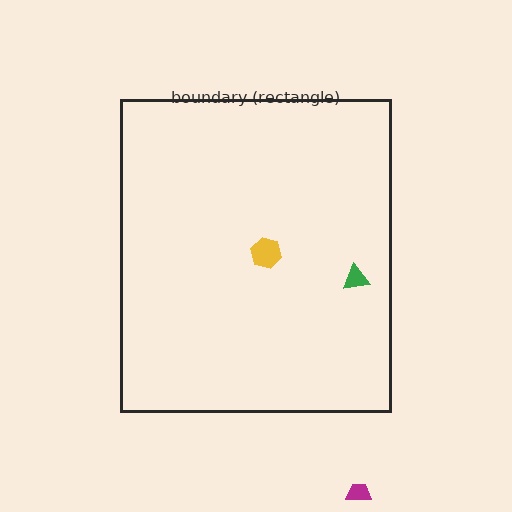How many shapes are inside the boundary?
2 inside, 1 outside.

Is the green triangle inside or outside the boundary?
Inside.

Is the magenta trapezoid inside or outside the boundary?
Outside.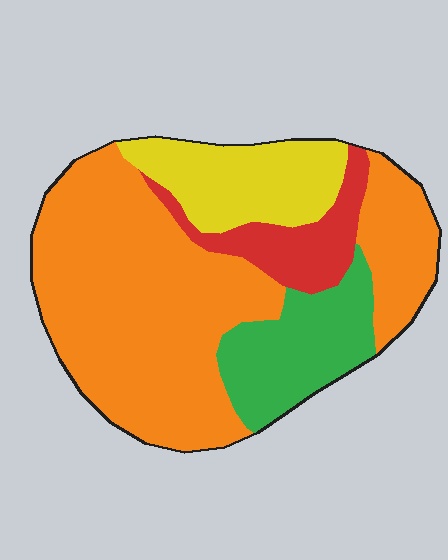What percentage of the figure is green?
Green takes up less than a sixth of the figure.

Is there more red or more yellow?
Yellow.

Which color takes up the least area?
Red, at roughly 10%.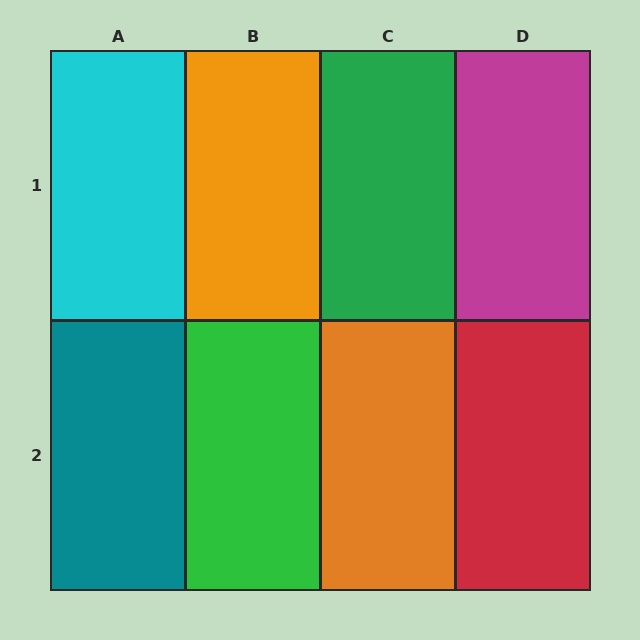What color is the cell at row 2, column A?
Teal.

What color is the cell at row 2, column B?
Green.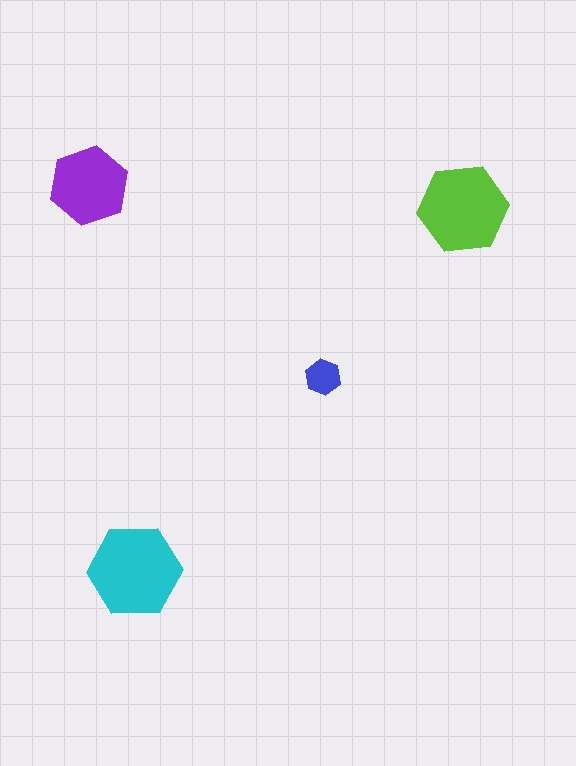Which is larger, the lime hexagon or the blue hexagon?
The lime one.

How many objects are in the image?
There are 4 objects in the image.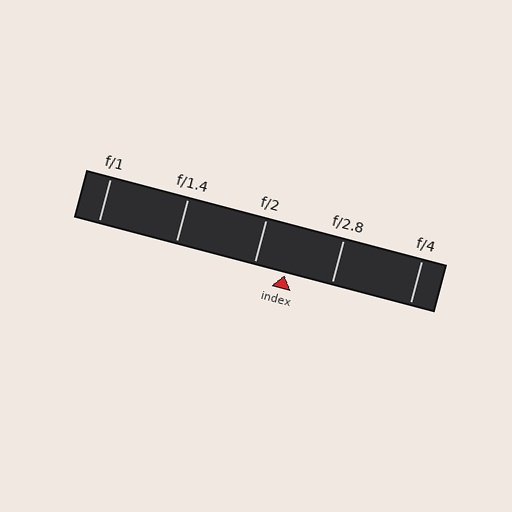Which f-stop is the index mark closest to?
The index mark is closest to f/2.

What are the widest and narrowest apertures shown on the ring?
The widest aperture shown is f/1 and the narrowest is f/4.